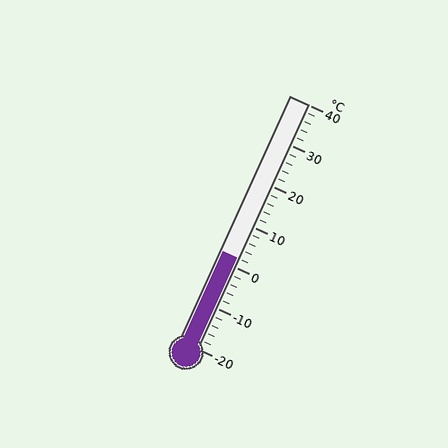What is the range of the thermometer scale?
The thermometer scale ranges from -20°C to 40°C.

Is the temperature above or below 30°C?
The temperature is below 30°C.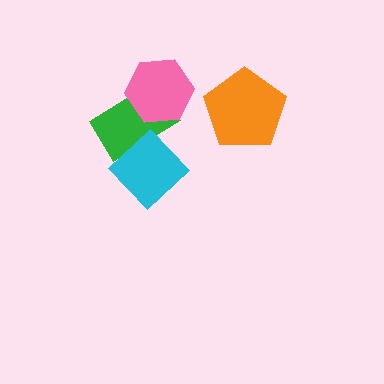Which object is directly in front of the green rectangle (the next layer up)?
The pink hexagon is directly in front of the green rectangle.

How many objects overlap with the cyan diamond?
1 object overlaps with the cyan diamond.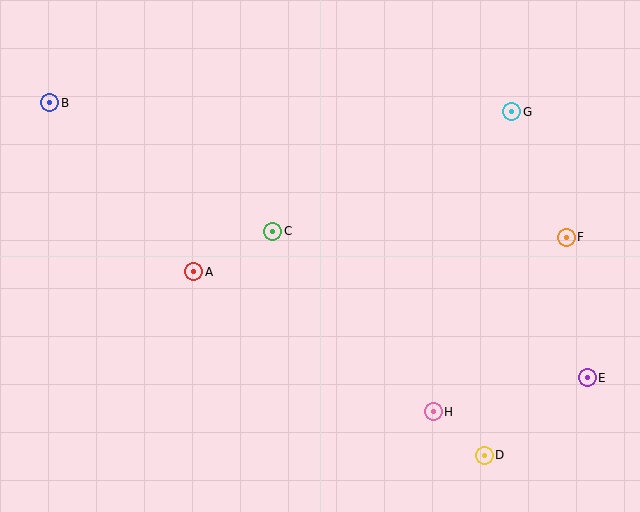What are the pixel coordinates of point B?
Point B is at (50, 103).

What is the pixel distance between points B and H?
The distance between B and H is 493 pixels.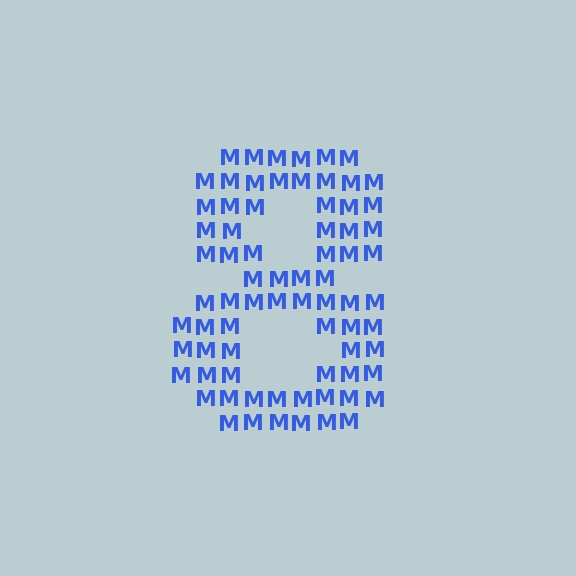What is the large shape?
The large shape is the digit 8.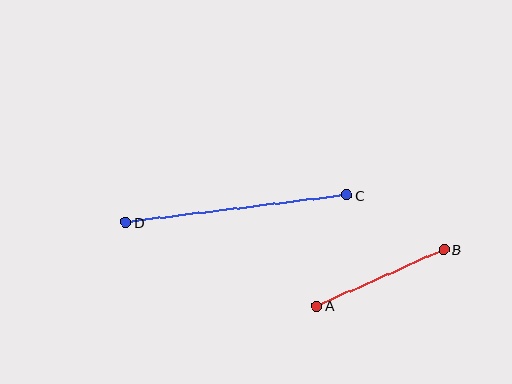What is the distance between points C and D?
The distance is approximately 222 pixels.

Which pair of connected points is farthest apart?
Points C and D are farthest apart.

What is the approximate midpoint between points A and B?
The midpoint is at approximately (380, 278) pixels.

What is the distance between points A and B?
The distance is approximately 139 pixels.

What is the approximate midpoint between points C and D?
The midpoint is at approximately (236, 209) pixels.